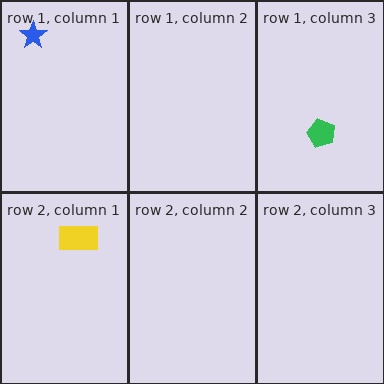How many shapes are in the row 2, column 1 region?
1.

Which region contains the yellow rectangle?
The row 2, column 1 region.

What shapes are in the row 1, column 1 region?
The blue star.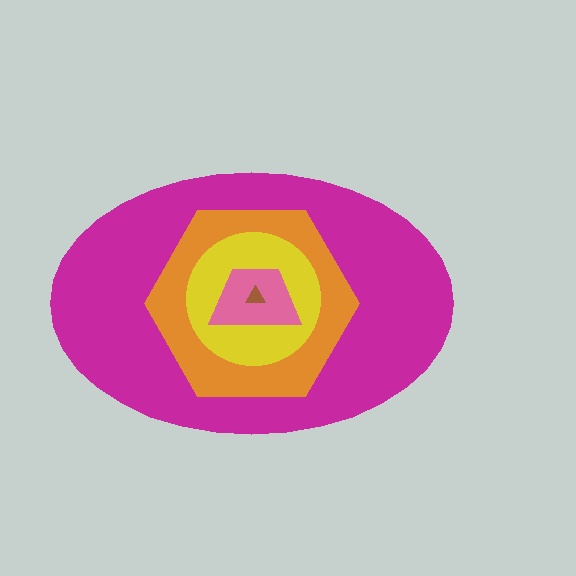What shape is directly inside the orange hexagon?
The yellow circle.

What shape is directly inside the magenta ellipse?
The orange hexagon.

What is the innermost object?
The brown triangle.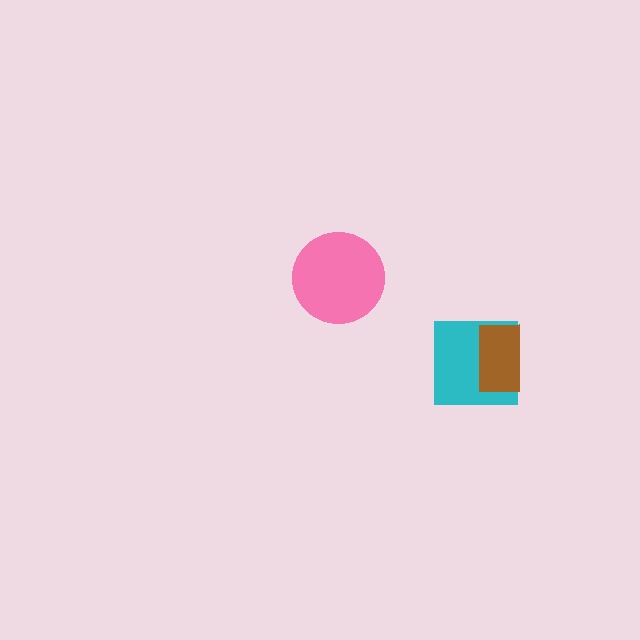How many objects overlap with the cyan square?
1 object overlaps with the cyan square.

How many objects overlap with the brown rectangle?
1 object overlaps with the brown rectangle.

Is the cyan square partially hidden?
Yes, it is partially covered by another shape.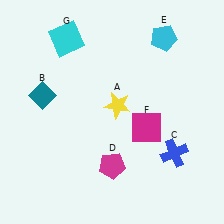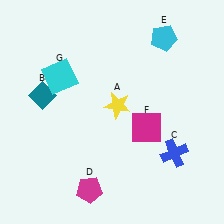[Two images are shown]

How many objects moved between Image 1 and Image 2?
2 objects moved between the two images.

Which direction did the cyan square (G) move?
The cyan square (G) moved down.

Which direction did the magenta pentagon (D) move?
The magenta pentagon (D) moved down.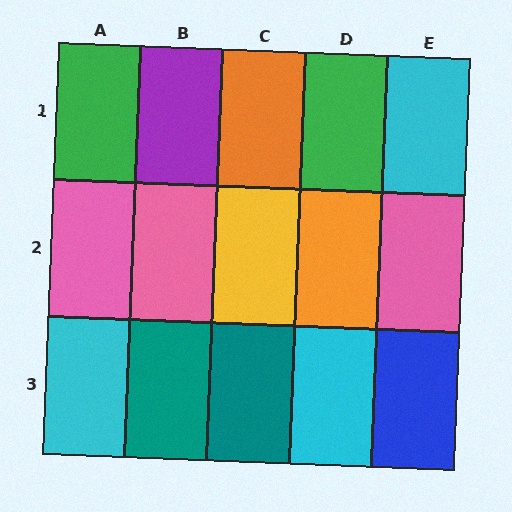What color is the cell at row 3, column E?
Blue.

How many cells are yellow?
1 cell is yellow.